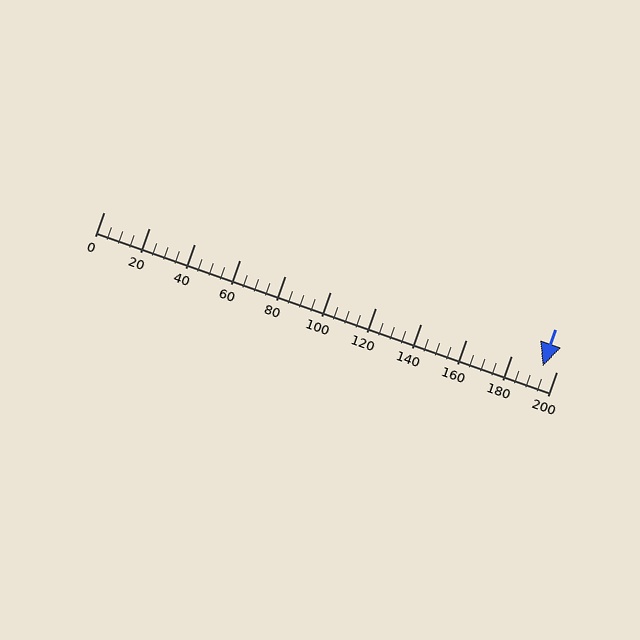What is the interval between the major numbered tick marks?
The major tick marks are spaced 20 units apart.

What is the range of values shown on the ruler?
The ruler shows values from 0 to 200.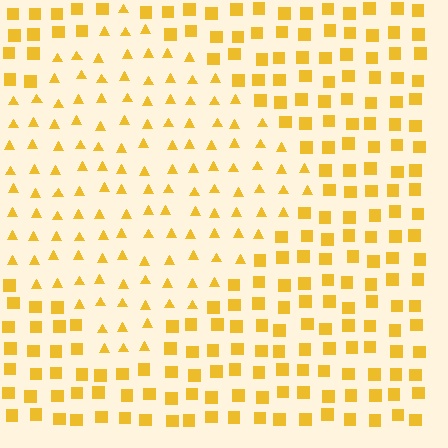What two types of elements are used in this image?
The image uses triangles inside the diamond region and squares outside it.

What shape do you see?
I see a diamond.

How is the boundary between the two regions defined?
The boundary is defined by a change in element shape: triangles inside vs. squares outside. All elements share the same color and spacing.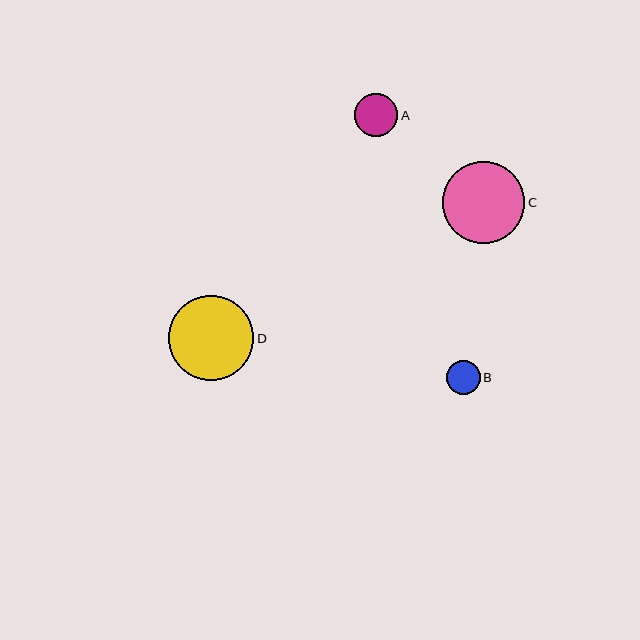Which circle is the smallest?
Circle B is the smallest with a size of approximately 34 pixels.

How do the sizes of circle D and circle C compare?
Circle D and circle C are approximately the same size.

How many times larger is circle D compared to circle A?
Circle D is approximately 2.0 times the size of circle A.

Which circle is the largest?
Circle D is the largest with a size of approximately 85 pixels.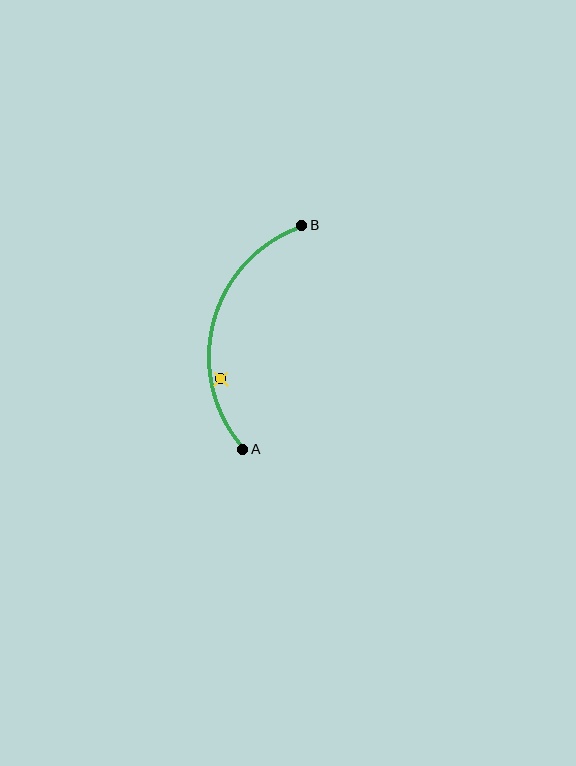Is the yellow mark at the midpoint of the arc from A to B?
No — the yellow mark does not lie on the arc at all. It sits slightly inside the curve.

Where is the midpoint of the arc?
The arc midpoint is the point on the curve farthest from the straight line joining A and B. It sits to the left of that line.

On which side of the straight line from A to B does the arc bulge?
The arc bulges to the left of the straight line connecting A and B.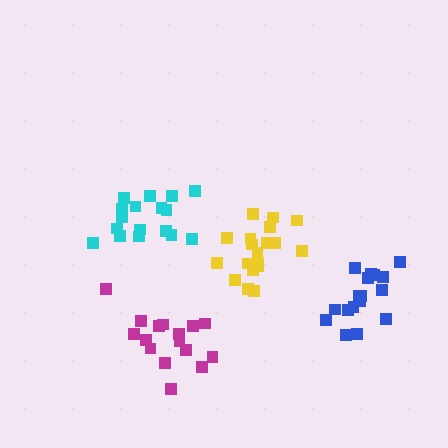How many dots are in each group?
Group 1: 17 dots, Group 2: 16 dots, Group 3: 17 dots, Group 4: 19 dots (69 total).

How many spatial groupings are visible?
There are 4 spatial groupings.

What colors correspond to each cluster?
The clusters are colored: blue, magenta, cyan, yellow.